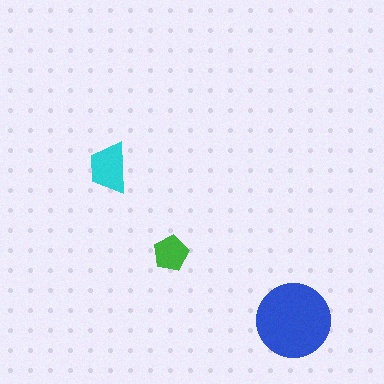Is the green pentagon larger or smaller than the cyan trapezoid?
Smaller.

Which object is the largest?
The blue circle.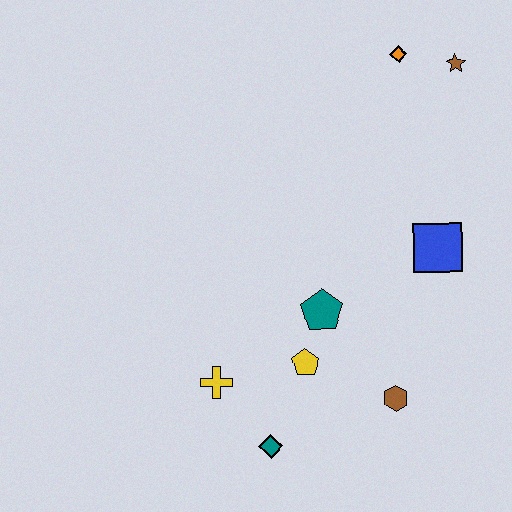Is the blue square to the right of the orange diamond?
Yes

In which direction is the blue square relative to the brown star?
The blue square is below the brown star.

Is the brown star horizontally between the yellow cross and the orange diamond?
No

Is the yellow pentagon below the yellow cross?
No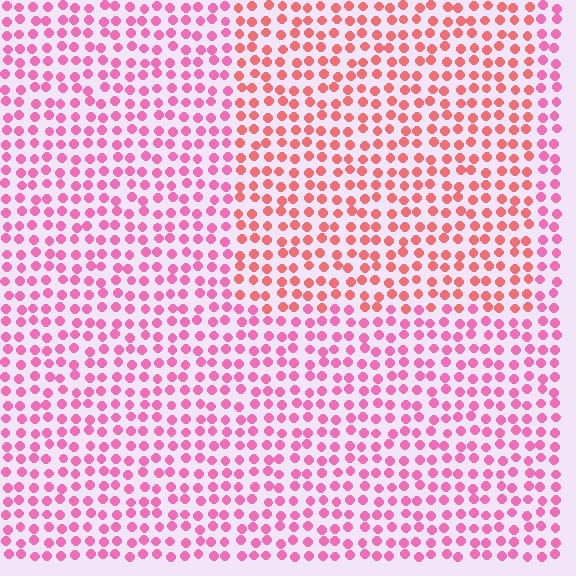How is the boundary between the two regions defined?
The boundary is defined purely by a slight shift in hue (about 32 degrees). Spacing, size, and orientation are identical on both sides.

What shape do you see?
I see a rectangle.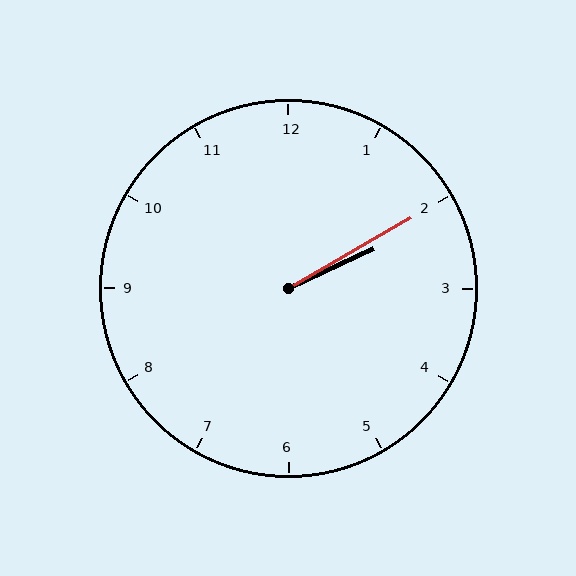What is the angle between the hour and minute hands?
Approximately 5 degrees.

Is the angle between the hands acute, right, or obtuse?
It is acute.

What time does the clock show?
2:10.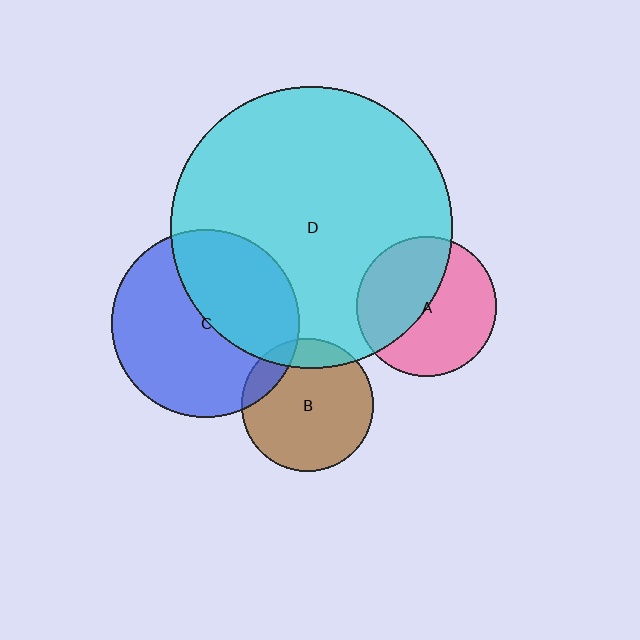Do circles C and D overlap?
Yes.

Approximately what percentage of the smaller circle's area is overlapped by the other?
Approximately 40%.